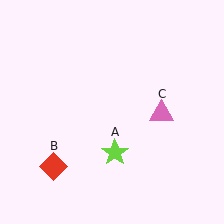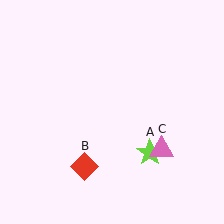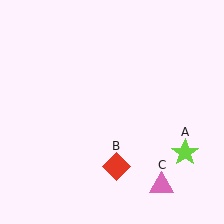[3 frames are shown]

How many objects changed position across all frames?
3 objects changed position: lime star (object A), red diamond (object B), pink triangle (object C).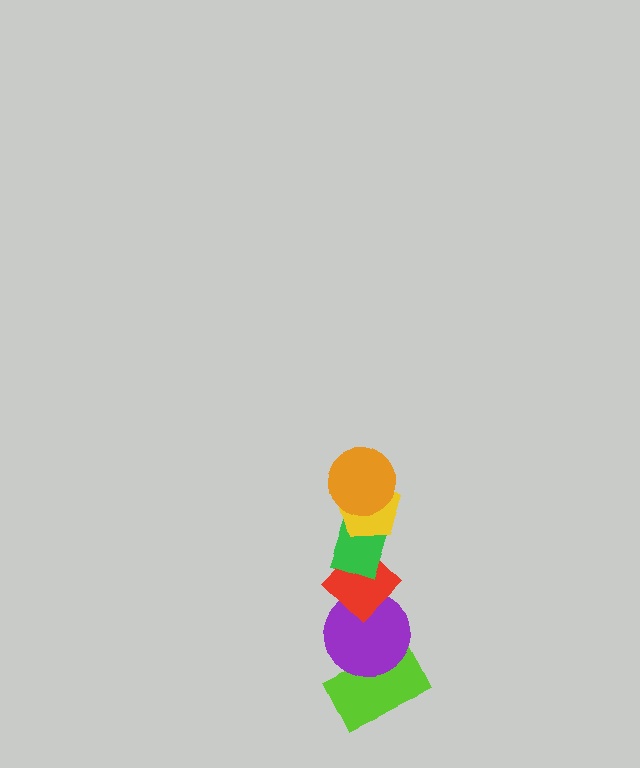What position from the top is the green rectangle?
The green rectangle is 3rd from the top.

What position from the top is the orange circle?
The orange circle is 1st from the top.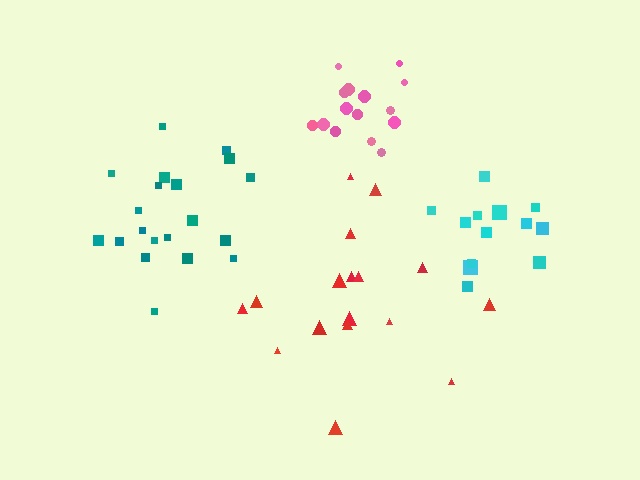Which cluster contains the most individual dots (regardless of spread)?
Teal (20).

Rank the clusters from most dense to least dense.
pink, teal, cyan, red.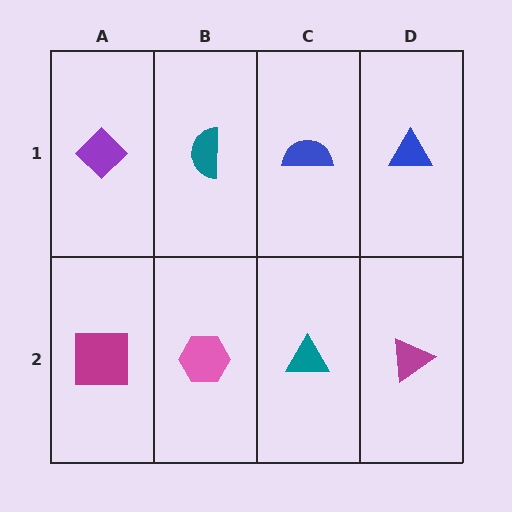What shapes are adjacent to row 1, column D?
A magenta triangle (row 2, column D), a blue semicircle (row 1, column C).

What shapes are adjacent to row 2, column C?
A blue semicircle (row 1, column C), a pink hexagon (row 2, column B), a magenta triangle (row 2, column D).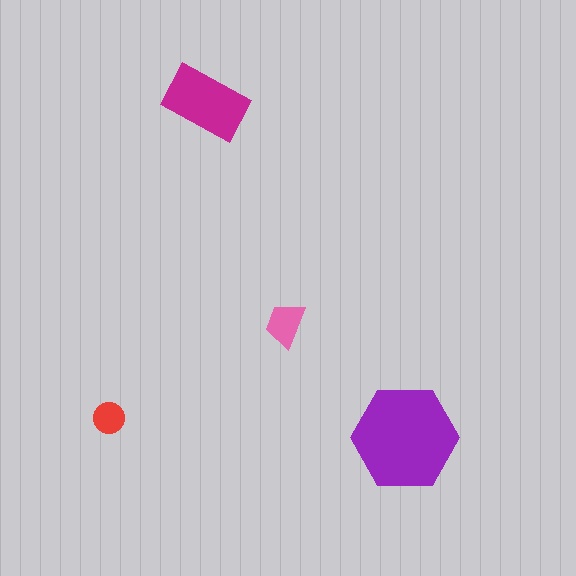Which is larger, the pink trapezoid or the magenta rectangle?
The magenta rectangle.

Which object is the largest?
The purple hexagon.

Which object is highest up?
The magenta rectangle is topmost.